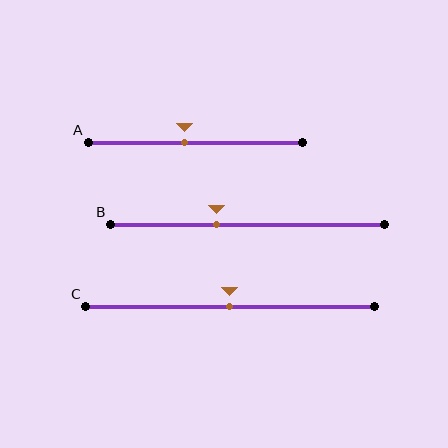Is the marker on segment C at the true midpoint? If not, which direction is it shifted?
Yes, the marker on segment C is at the true midpoint.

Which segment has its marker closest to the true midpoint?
Segment C has its marker closest to the true midpoint.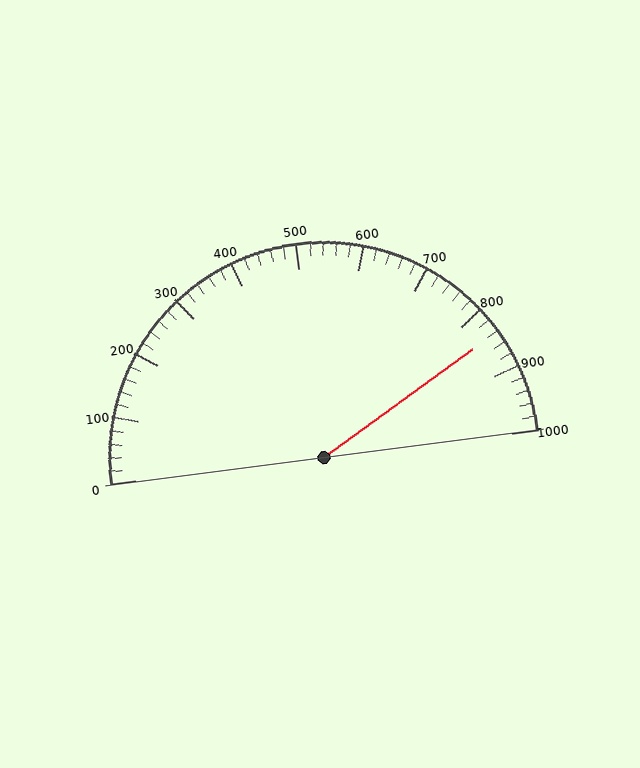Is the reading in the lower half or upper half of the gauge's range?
The reading is in the upper half of the range (0 to 1000).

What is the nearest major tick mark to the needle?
The nearest major tick mark is 800.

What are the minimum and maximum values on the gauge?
The gauge ranges from 0 to 1000.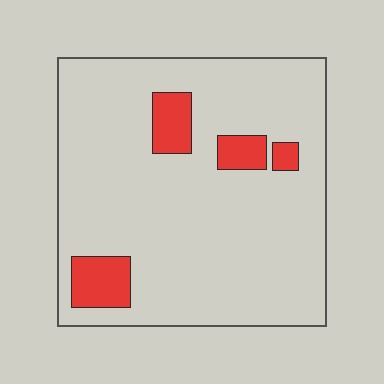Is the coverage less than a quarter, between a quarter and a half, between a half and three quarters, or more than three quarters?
Less than a quarter.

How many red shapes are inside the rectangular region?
4.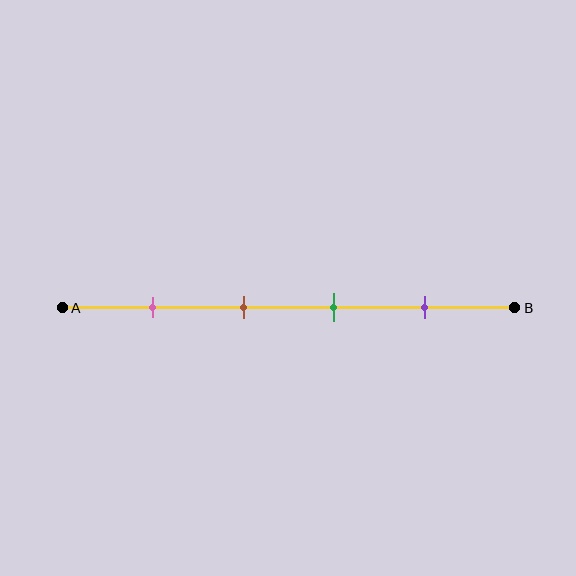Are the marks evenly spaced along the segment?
Yes, the marks are approximately evenly spaced.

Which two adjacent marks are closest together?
The brown and green marks are the closest adjacent pair.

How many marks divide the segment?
There are 4 marks dividing the segment.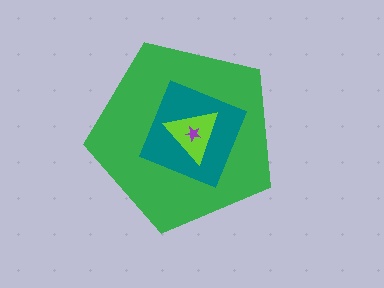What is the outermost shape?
The green pentagon.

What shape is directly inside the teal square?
The lime triangle.